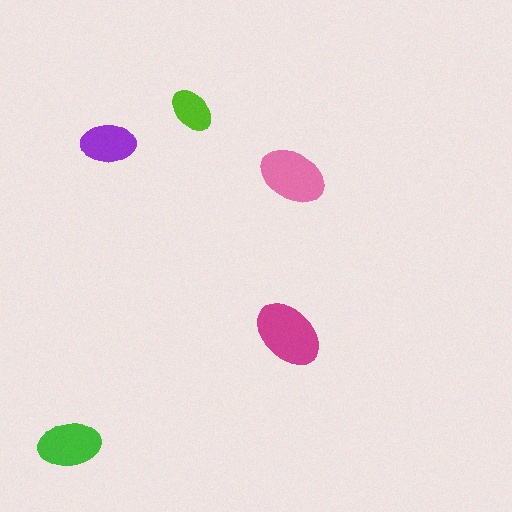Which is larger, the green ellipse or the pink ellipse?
The pink one.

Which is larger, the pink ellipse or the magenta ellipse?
The magenta one.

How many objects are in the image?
There are 5 objects in the image.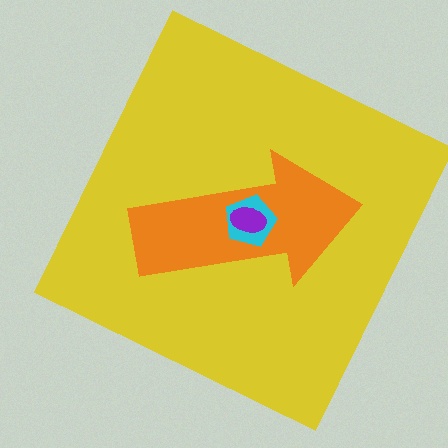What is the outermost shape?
The yellow square.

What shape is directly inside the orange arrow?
The cyan pentagon.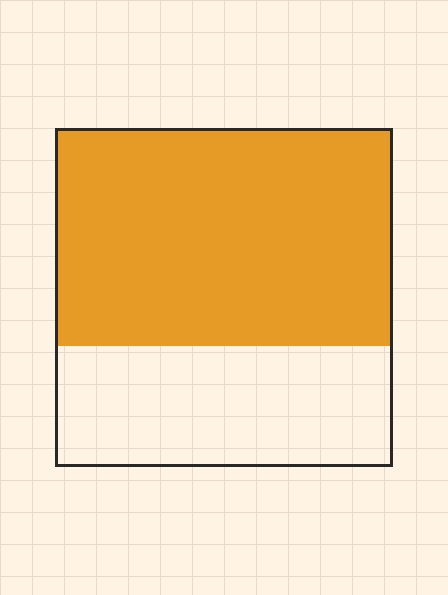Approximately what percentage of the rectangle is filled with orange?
Approximately 65%.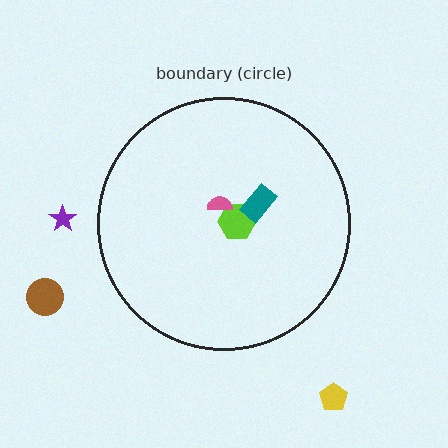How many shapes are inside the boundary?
3 inside, 3 outside.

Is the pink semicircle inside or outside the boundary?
Inside.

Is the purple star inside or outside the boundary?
Outside.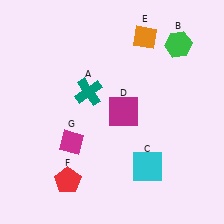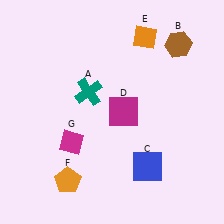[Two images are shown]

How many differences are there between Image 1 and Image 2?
There are 3 differences between the two images.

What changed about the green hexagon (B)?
In Image 1, B is green. In Image 2, it changed to brown.